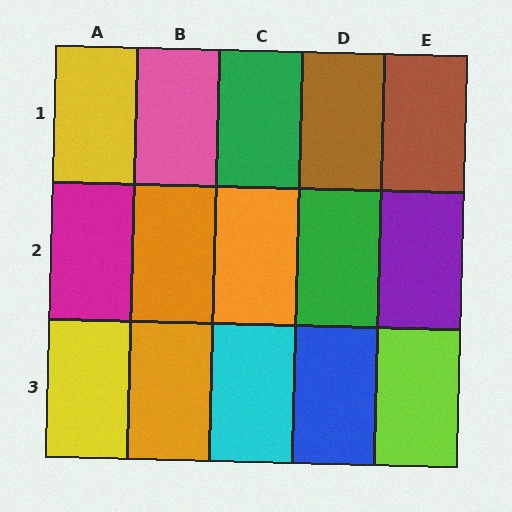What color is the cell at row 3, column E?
Lime.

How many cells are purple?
1 cell is purple.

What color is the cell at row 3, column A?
Yellow.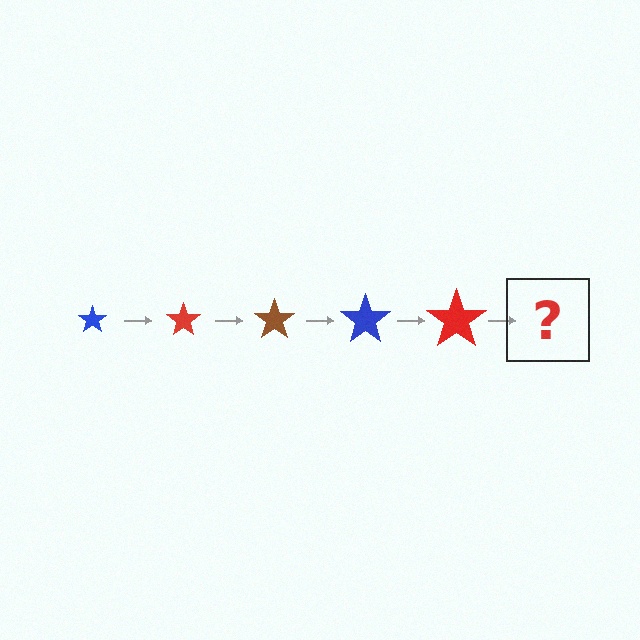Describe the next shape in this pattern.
It should be a brown star, larger than the previous one.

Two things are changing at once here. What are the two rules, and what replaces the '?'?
The two rules are that the star grows larger each step and the color cycles through blue, red, and brown. The '?' should be a brown star, larger than the previous one.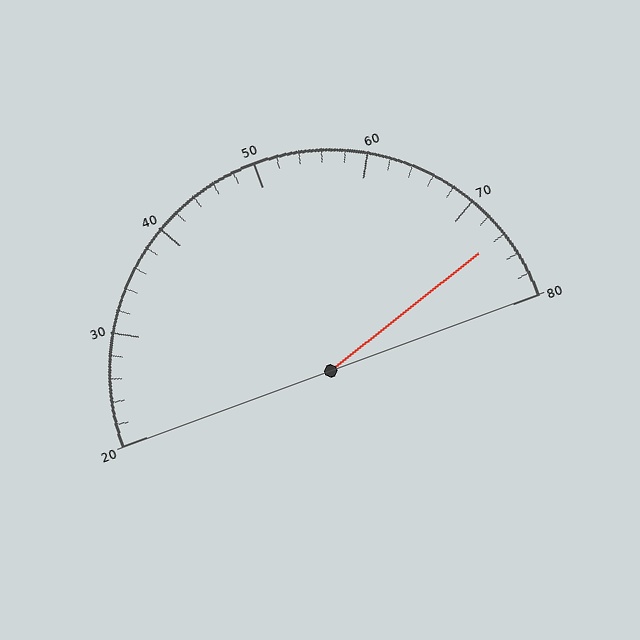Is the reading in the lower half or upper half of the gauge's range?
The reading is in the upper half of the range (20 to 80).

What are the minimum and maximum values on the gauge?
The gauge ranges from 20 to 80.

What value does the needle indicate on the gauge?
The needle indicates approximately 74.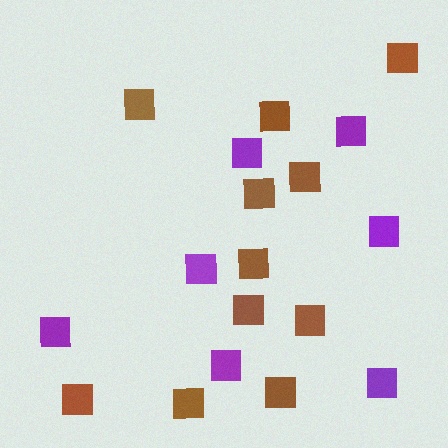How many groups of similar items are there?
There are 2 groups: one group of brown squares (11) and one group of purple squares (7).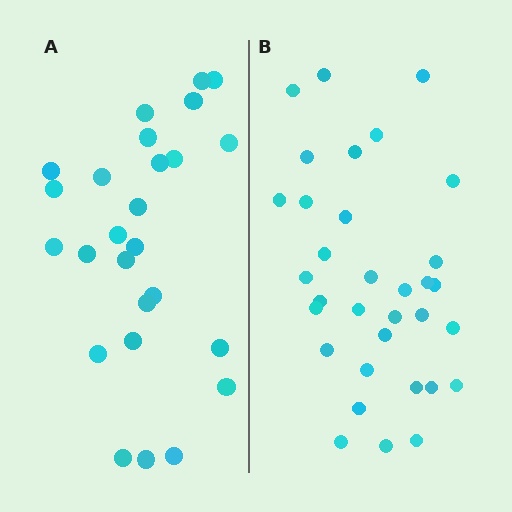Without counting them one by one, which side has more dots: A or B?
Region B (the right region) has more dots.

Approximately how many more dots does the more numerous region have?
Region B has roughly 8 or so more dots than region A.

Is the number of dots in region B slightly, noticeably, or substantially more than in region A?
Region B has noticeably more, but not dramatically so. The ratio is roughly 1.3 to 1.